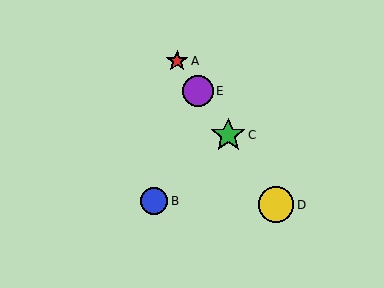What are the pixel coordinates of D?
Object D is at (276, 205).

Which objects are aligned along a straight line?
Objects A, C, D, E are aligned along a straight line.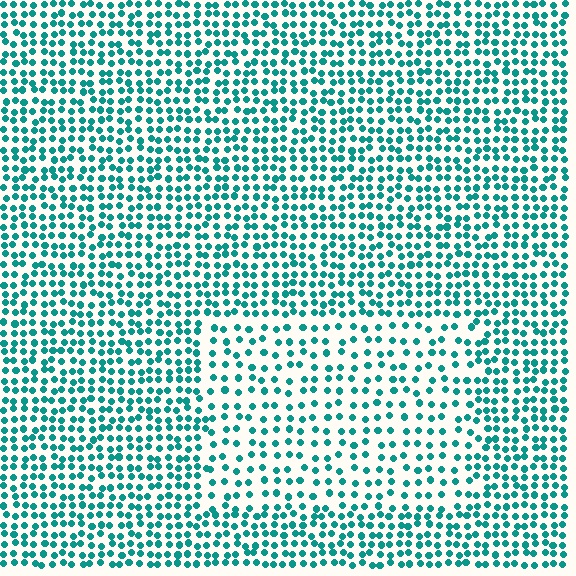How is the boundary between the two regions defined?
The boundary is defined by a change in element density (approximately 1.8x ratio). All elements are the same color, size, and shape.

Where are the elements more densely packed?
The elements are more densely packed outside the rectangle boundary.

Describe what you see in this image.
The image contains small teal elements arranged at two different densities. A rectangle-shaped region is visible where the elements are less densely packed than the surrounding area.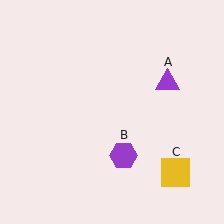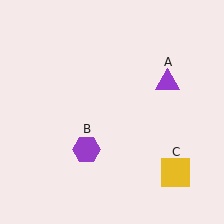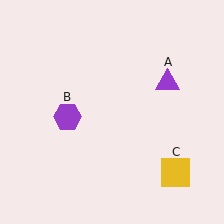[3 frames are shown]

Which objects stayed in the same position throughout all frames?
Purple triangle (object A) and yellow square (object C) remained stationary.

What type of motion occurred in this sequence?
The purple hexagon (object B) rotated clockwise around the center of the scene.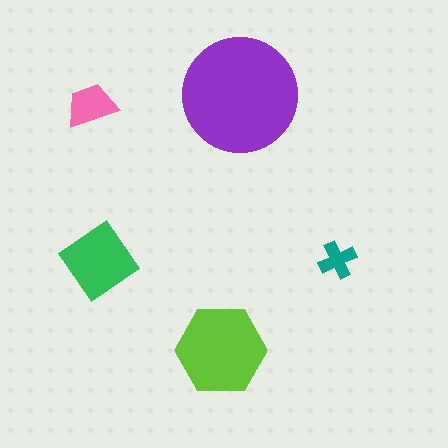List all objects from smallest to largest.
The teal cross, the pink trapezoid, the green diamond, the lime hexagon, the purple circle.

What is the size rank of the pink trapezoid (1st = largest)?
4th.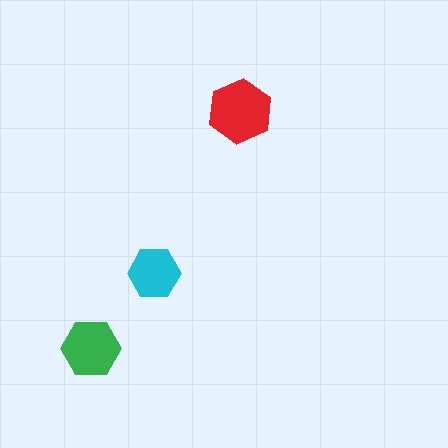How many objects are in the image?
There are 3 objects in the image.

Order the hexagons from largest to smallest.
the red one, the green one, the cyan one.